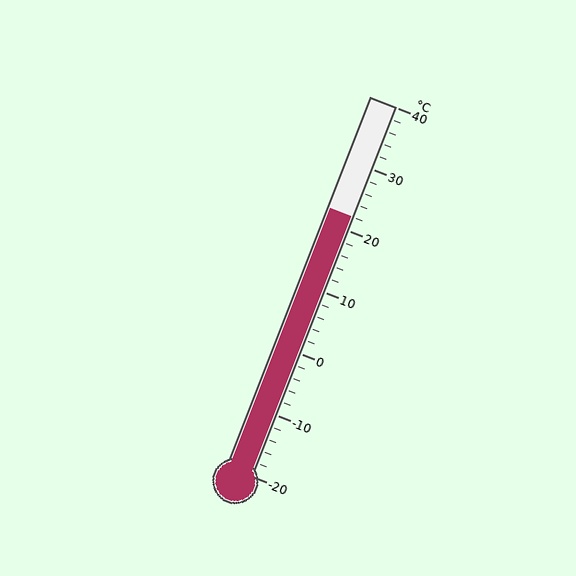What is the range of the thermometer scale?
The thermometer scale ranges from -20°C to 40°C.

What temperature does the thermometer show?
The thermometer shows approximately 22°C.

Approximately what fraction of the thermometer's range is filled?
The thermometer is filled to approximately 70% of its range.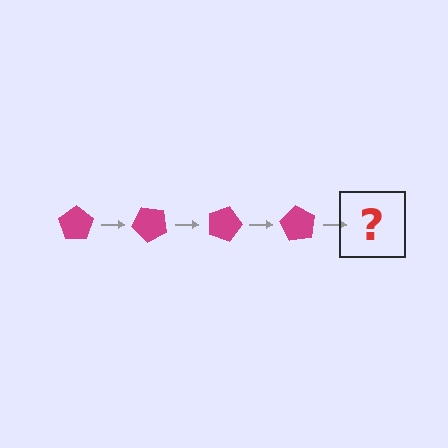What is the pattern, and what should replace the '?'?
The pattern is that the pentagon rotates 45 degrees each step. The '?' should be a magenta pentagon rotated 180 degrees.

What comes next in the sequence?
The next element should be a magenta pentagon rotated 180 degrees.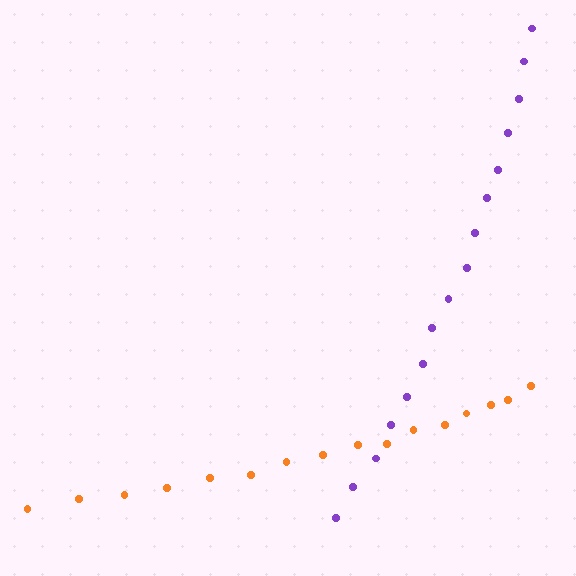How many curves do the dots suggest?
There are 2 distinct paths.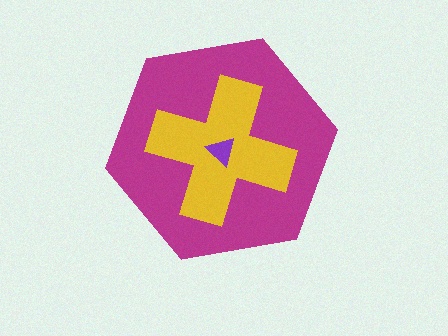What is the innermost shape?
The purple triangle.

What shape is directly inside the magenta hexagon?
The yellow cross.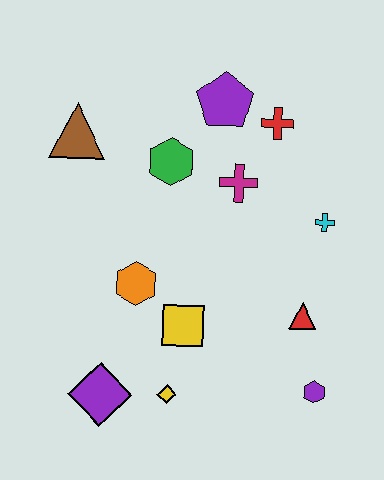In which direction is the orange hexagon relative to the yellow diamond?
The orange hexagon is above the yellow diamond.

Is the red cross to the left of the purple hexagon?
Yes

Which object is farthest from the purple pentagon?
The purple diamond is farthest from the purple pentagon.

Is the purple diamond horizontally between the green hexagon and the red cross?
No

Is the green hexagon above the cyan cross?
Yes